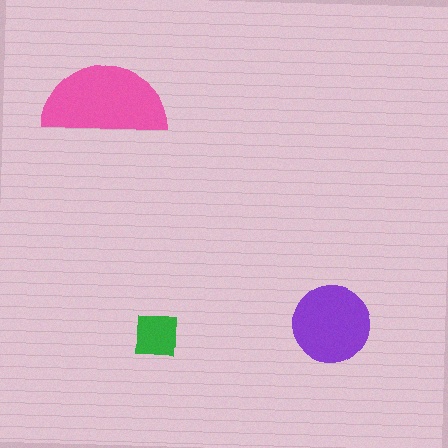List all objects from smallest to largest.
The green square, the purple circle, the pink semicircle.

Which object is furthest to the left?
The pink semicircle is leftmost.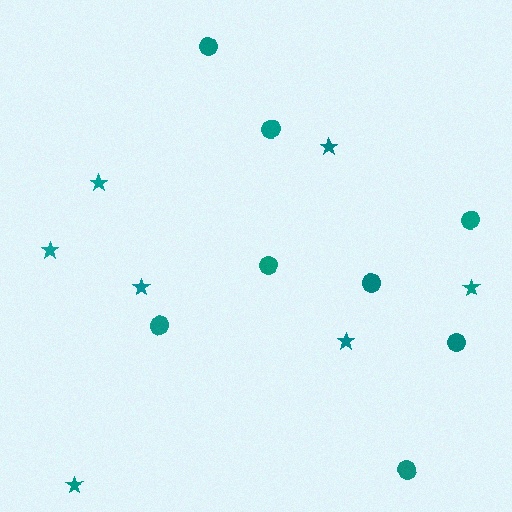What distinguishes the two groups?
There are 2 groups: one group of circles (8) and one group of stars (7).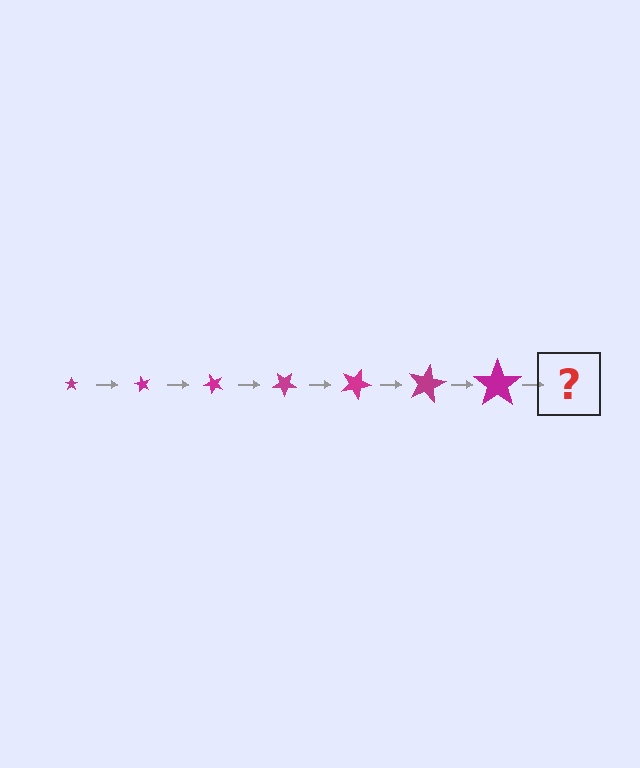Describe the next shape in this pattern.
It should be a star, larger than the previous one and rotated 420 degrees from the start.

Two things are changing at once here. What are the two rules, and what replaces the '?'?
The two rules are that the star grows larger each step and it rotates 60 degrees each step. The '?' should be a star, larger than the previous one and rotated 420 degrees from the start.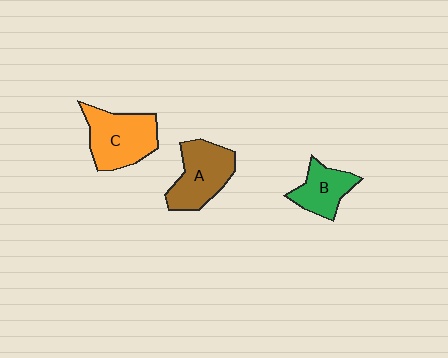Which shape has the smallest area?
Shape B (green).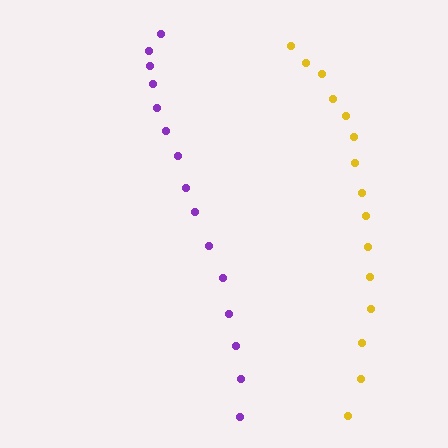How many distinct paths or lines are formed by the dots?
There are 2 distinct paths.